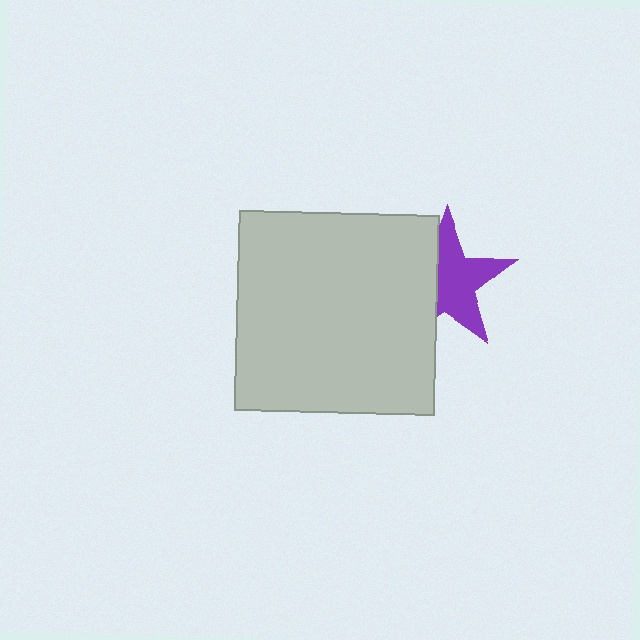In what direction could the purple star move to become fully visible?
The purple star could move right. That would shift it out from behind the light gray square entirely.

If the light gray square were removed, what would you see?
You would see the complete purple star.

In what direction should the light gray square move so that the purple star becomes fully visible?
The light gray square should move left. That is the shortest direction to clear the overlap and leave the purple star fully visible.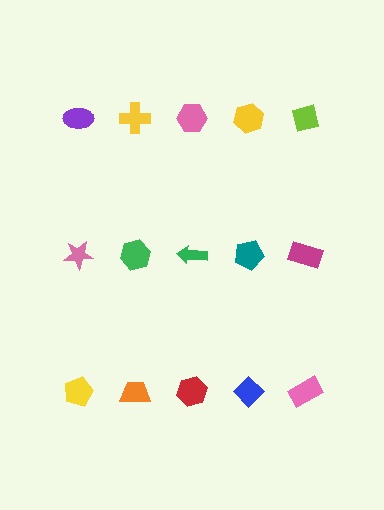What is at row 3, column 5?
A pink rectangle.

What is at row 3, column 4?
A blue diamond.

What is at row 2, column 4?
A teal pentagon.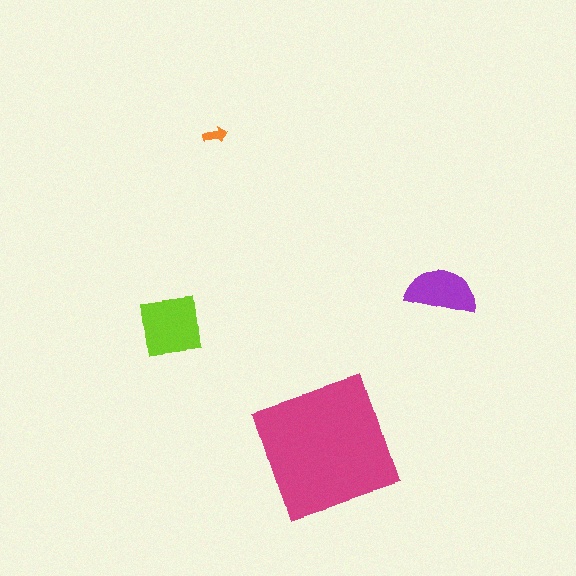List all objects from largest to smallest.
The magenta square, the lime square, the purple semicircle, the orange arrow.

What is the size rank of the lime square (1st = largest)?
2nd.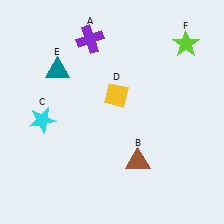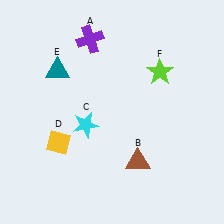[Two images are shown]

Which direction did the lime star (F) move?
The lime star (F) moved down.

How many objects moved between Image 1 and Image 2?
3 objects moved between the two images.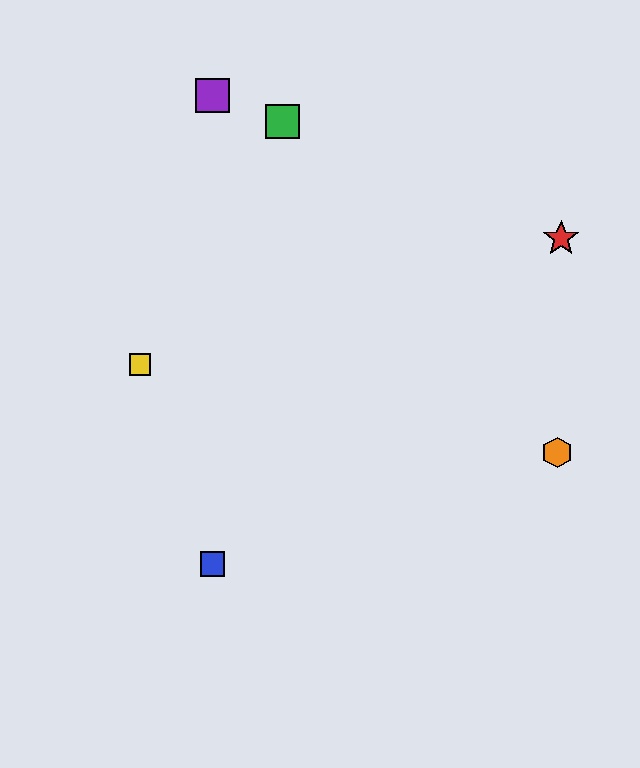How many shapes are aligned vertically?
2 shapes (the blue square, the purple square) are aligned vertically.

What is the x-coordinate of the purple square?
The purple square is at x≈213.